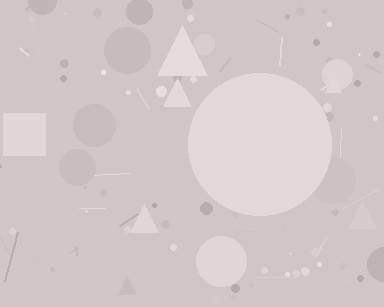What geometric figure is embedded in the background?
A circle is embedded in the background.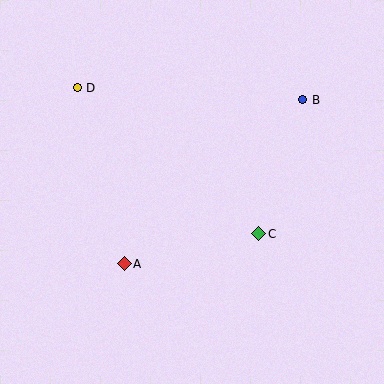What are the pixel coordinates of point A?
Point A is at (124, 264).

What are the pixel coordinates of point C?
Point C is at (259, 234).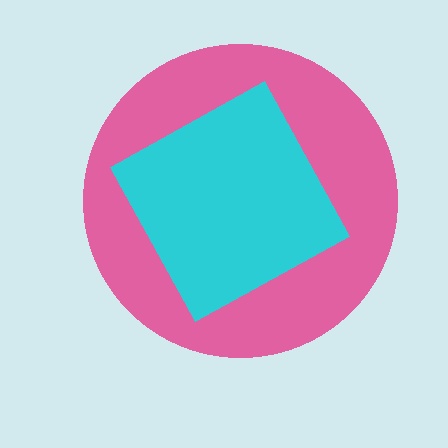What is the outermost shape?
The pink circle.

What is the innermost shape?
The cyan square.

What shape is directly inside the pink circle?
The cyan square.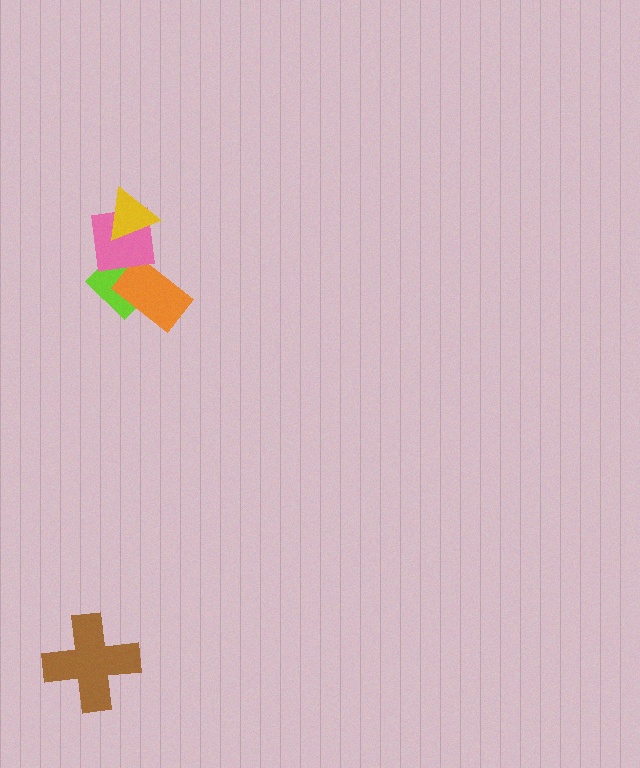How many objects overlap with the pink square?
3 objects overlap with the pink square.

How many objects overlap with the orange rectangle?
2 objects overlap with the orange rectangle.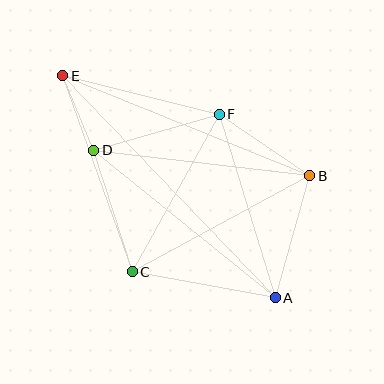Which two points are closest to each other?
Points D and E are closest to each other.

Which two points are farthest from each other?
Points A and E are farthest from each other.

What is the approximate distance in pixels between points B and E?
The distance between B and E is approximately 267 pixels.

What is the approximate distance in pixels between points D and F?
The distance between D and F is approximately 130 pixels.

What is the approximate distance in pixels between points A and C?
The distance between A and C is approximately 145 pixels.